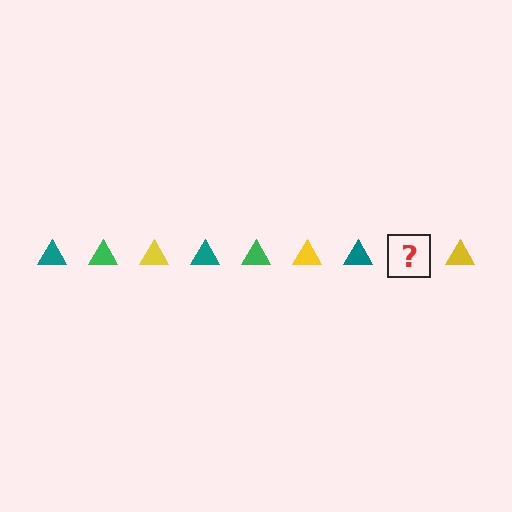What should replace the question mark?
The question mark should be replaced with a green triangle.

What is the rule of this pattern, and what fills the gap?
The rule is that the pattern cycles through teal, green, yellow triangles. The gap should be filled with a green triangle.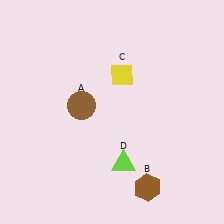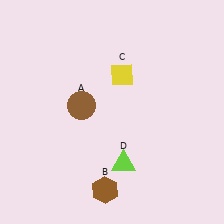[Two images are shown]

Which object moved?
The brown hexagon (B) moved left.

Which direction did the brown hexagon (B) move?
The brown hexagon (B) moved left.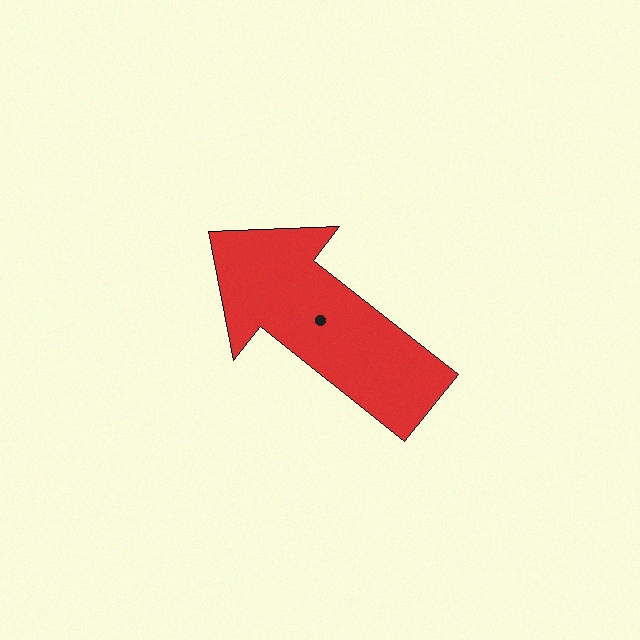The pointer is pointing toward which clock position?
Roughly 10 o'clock.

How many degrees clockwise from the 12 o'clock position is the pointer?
Approximately 308 degrees.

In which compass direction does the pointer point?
Northwest.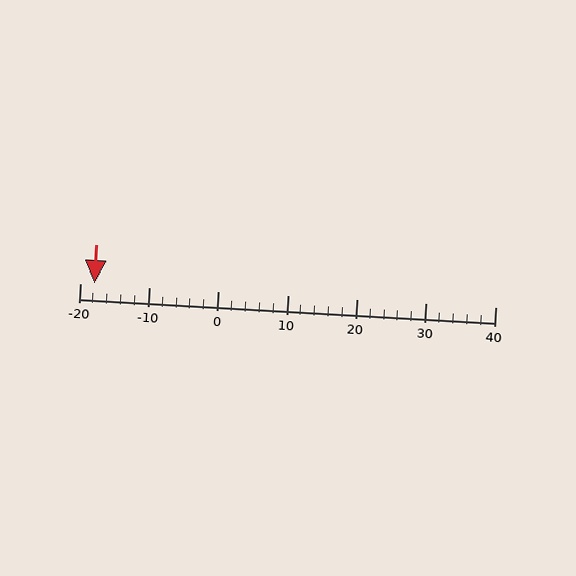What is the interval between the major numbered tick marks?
The major tick marks are spaced 10 units apart.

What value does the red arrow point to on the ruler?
The red arrow points to approximately -18.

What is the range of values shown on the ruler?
The ruler shows values from -20 to 40.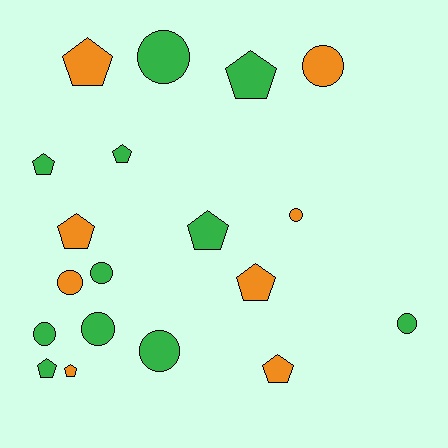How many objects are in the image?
There are 19 objects.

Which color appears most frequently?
Green, with 11 objects.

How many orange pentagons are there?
There are 5 orange pentagons.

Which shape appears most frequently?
Pentagon, with 10 objects.